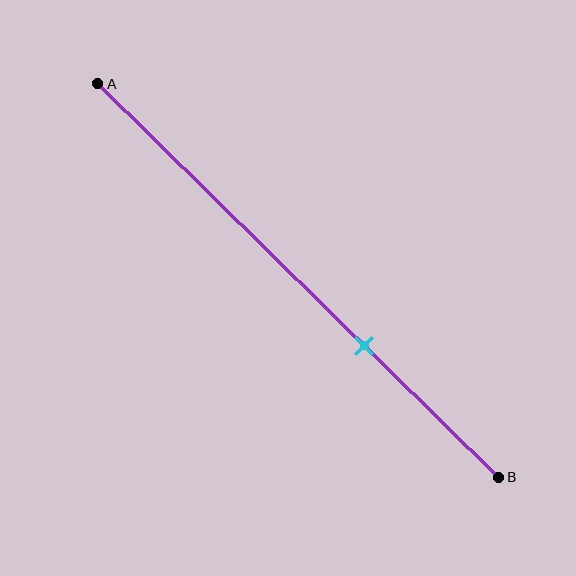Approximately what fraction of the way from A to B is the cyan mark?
The cyan mark is approximately 65% of the way from A to B.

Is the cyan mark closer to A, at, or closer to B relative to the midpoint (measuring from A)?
The cyan mark is closer to point B than the midpoint of segment AB.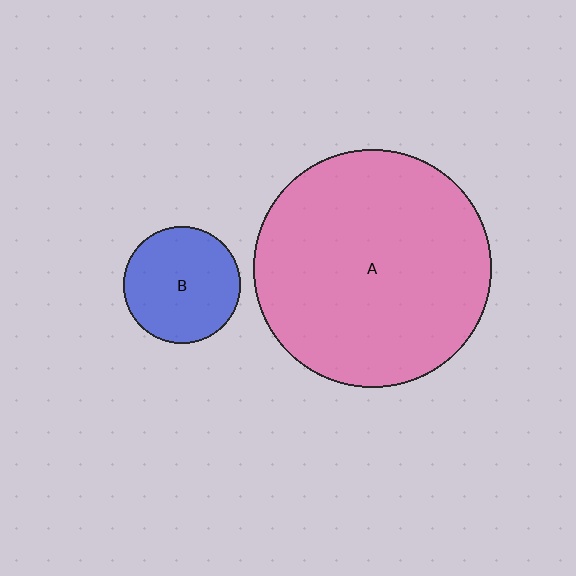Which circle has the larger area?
Circle A (pink).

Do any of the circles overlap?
No, none of the circles overlap.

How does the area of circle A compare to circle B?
Approximately 4.1 times.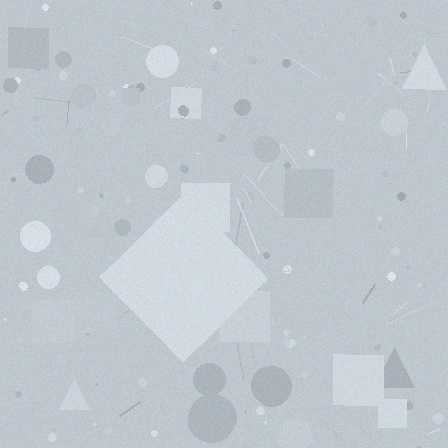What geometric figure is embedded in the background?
A diamond is embedded in the background.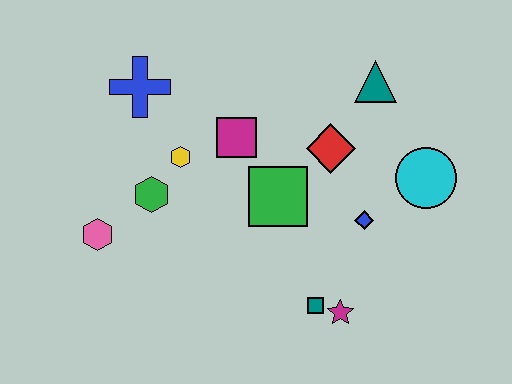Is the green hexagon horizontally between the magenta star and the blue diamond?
No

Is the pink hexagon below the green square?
Yes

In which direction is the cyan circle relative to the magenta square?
The cyan circle is to the right of the magenta square.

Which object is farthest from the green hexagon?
The cyan circle is farthest from the green hexagon.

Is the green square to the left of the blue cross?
No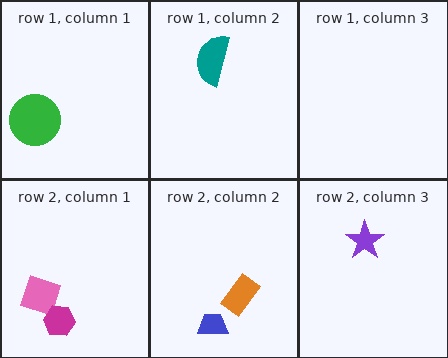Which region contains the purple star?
The row 2, column 3 region.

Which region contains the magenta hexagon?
The row 2, column 1 region.